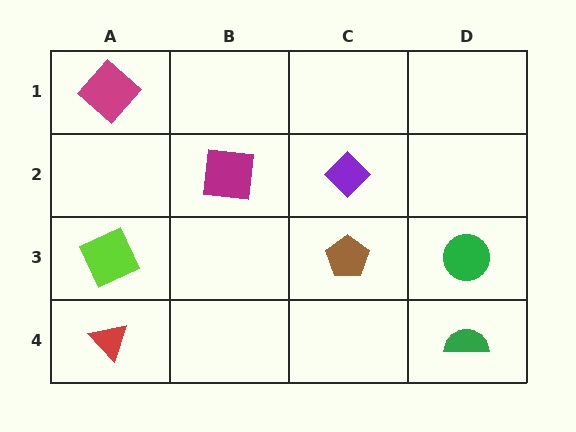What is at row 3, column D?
A green circle.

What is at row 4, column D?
A green semicircle.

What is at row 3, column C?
A brown pentagon.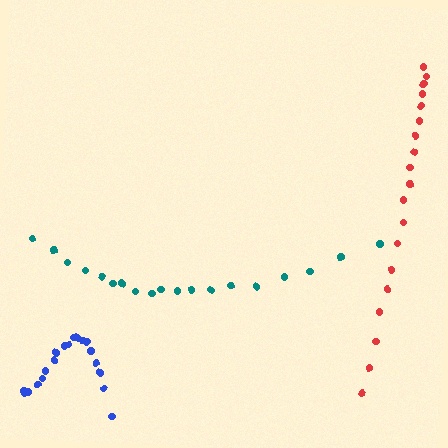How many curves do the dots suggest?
There are 3 distinct paths.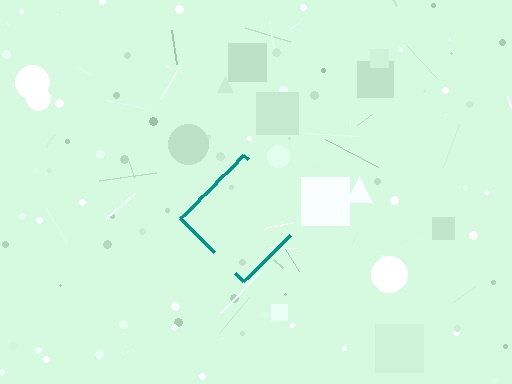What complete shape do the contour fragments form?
The contour fragments form a diamond.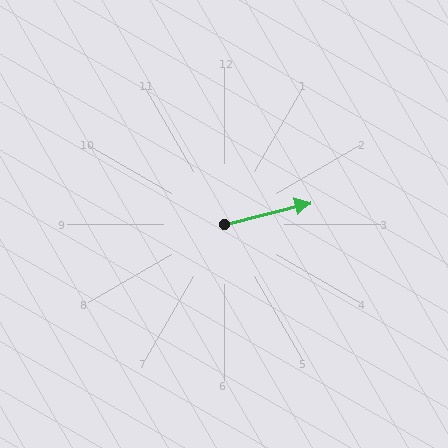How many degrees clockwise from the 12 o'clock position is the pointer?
Approximately 76 degrees.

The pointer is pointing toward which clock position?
Roughly 3 o'clock.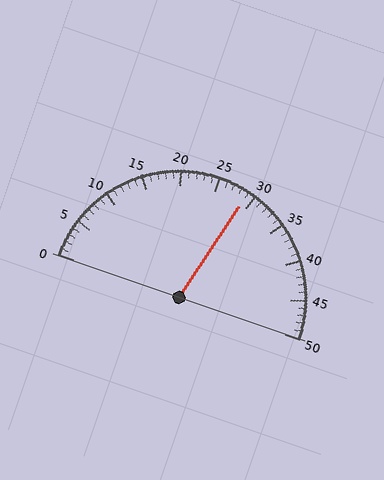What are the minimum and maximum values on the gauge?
The gauge ranges from 0 to 50.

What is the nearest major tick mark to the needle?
The nearest major tick mark is 30.